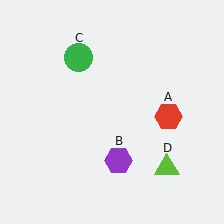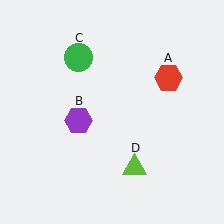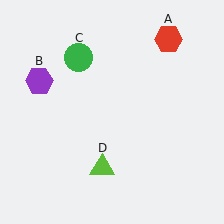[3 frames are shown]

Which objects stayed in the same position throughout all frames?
Green circle (object C) remained stationary.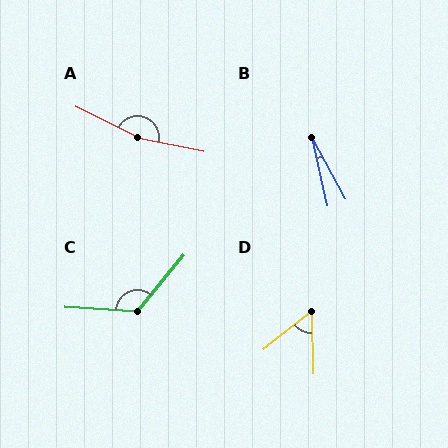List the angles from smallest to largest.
B (15°), D (52°), C (126°), A (165°).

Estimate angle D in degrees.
Approximately 52 degrees.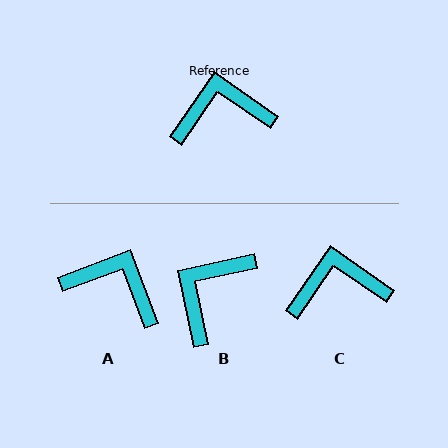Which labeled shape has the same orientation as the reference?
C.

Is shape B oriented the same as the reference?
No, it is off by about 47 degrees.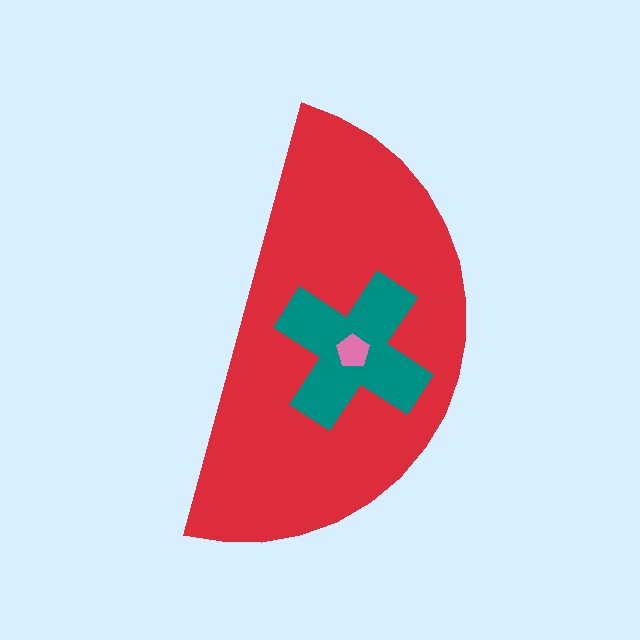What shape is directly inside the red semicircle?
The teal cross.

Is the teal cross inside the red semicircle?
Yes.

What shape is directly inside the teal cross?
The pink pentagon.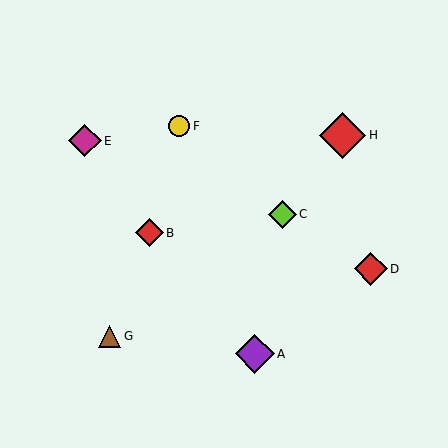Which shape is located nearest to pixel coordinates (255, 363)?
The purple diamond (labeled A) at (255, 354) is nearest to that location.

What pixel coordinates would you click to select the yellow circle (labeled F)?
Click at (179, 126) to select the yellow circle F.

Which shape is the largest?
The red diamond (labeled H) is the largest.